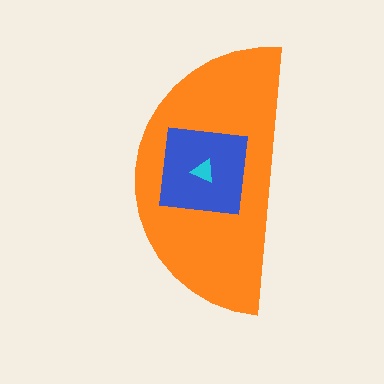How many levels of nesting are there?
3.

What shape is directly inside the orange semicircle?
The blue square.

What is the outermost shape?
The orange semicircle.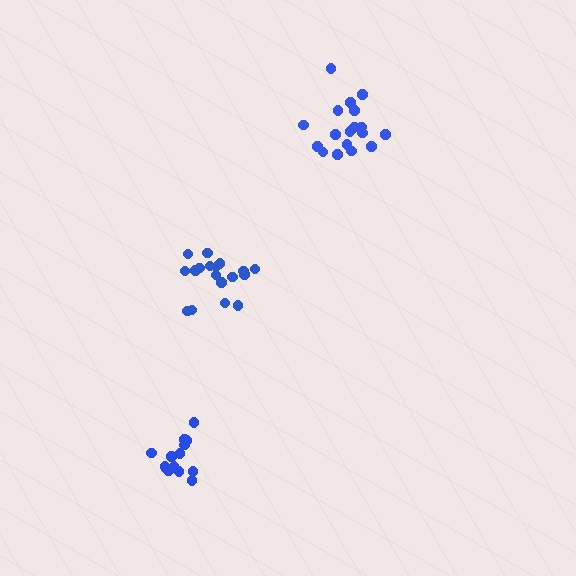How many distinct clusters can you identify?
There are 3 distinct clusters.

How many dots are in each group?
Group 1: 18 dots, Group 2: 19 dots, Group 3: 14 dots (51 total).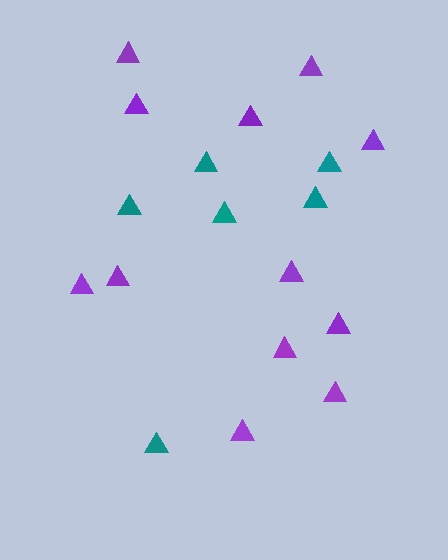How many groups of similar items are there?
There are 2 groups: one group of purple triangles (12) and one group of teal triangles (6).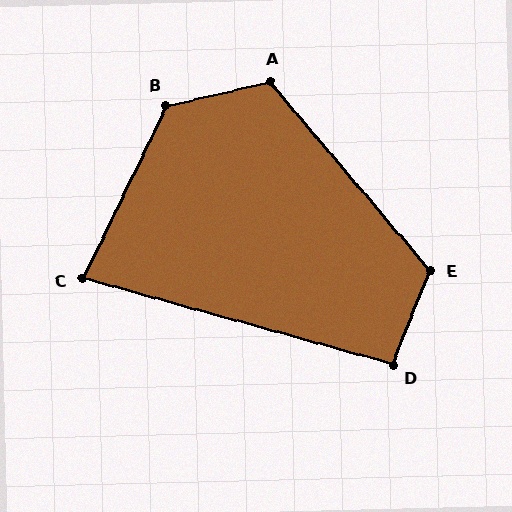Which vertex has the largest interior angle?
B, at approximately 129 degrees.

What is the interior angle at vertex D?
Approximately 96 degrees (obtuse).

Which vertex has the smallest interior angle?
C, at approximately 80 degrees.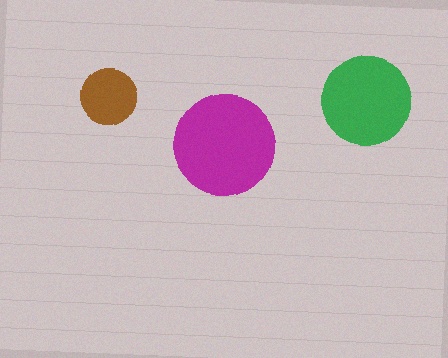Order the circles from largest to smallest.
the magenta one, the green one, the brown one.